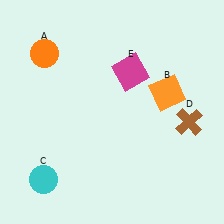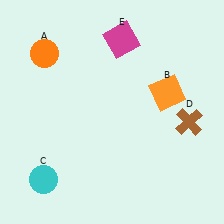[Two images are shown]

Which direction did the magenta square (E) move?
The magenta square (E) moved up.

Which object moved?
The magenta square (E) moved up.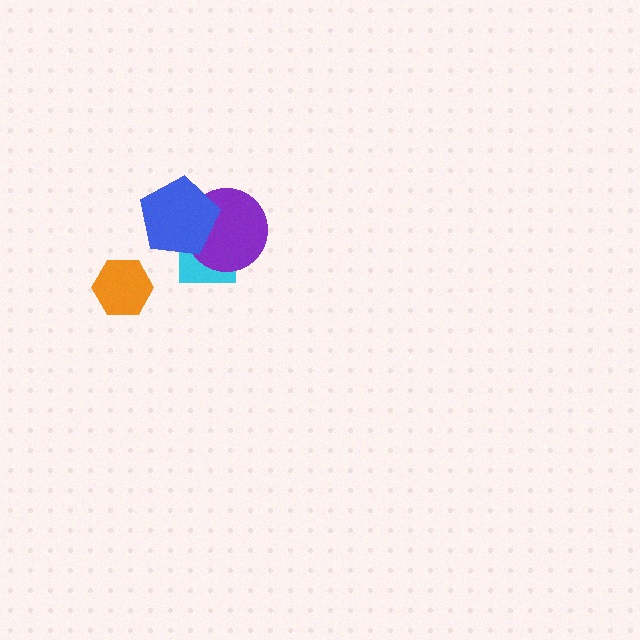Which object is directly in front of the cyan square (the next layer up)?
The purple circle is directly in front of the cyan square.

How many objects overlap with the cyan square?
2 objects overlap with the cyan square.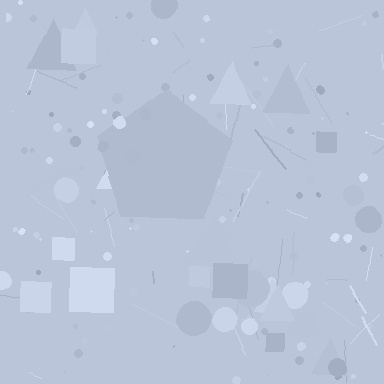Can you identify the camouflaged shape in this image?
The camouflaged shape is a pentagon.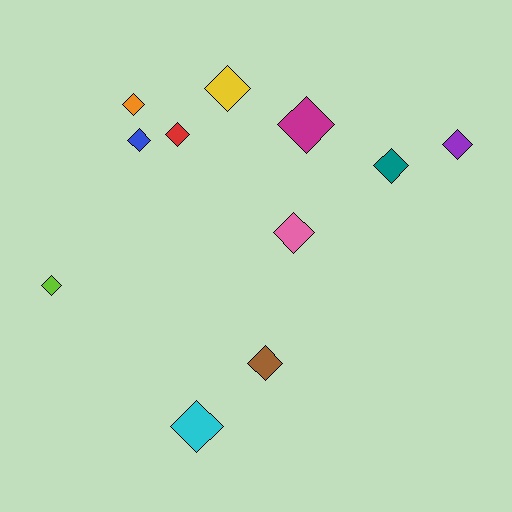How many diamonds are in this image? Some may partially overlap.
There are 11 diamonds.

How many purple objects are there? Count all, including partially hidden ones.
There is 1 purple object.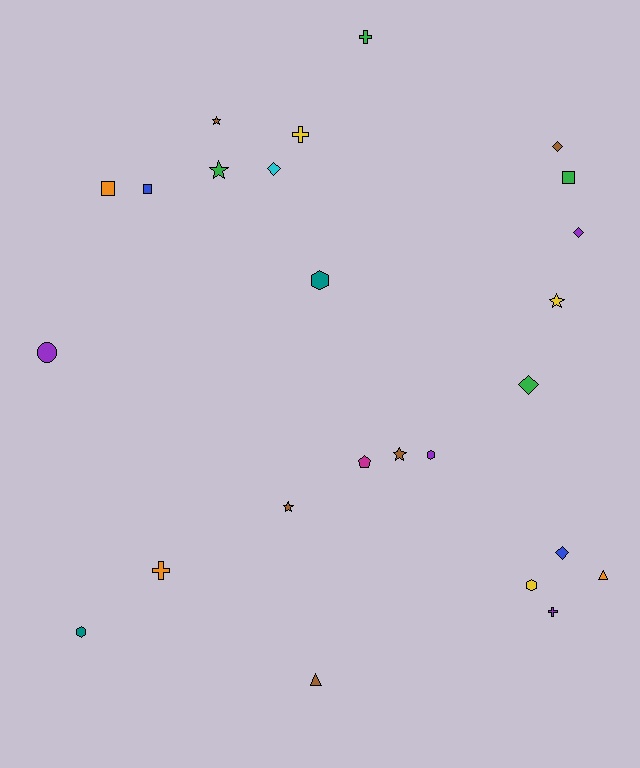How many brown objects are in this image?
There are 5 brown objects.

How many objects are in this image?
There are 25 objects.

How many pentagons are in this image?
There is 1 pentagon.